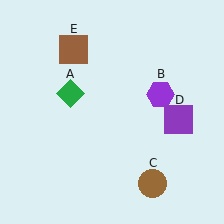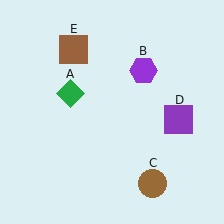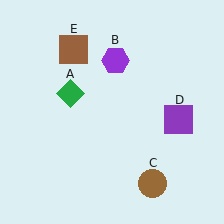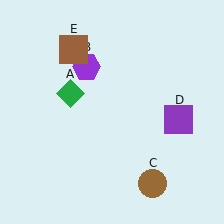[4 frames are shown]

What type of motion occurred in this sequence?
The purple hexagon (object B) rotated counterclockwise around the center of the scene.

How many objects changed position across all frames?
1 object changed position: purple hexagon (object B).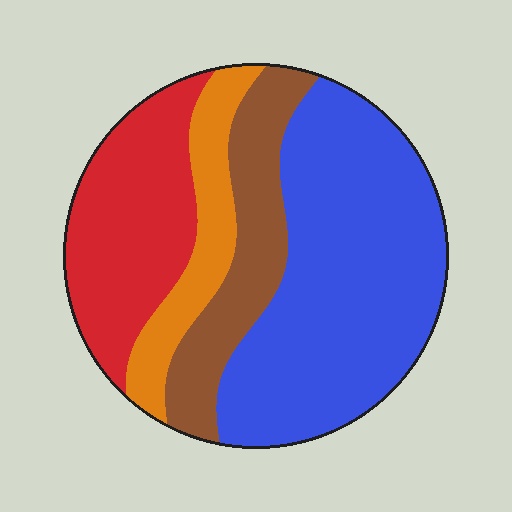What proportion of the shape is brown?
Brown takes up between a sixth and a third of the shape.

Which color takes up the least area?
Orange, at roughly 15%.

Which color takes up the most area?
Blue, at roughly 45%.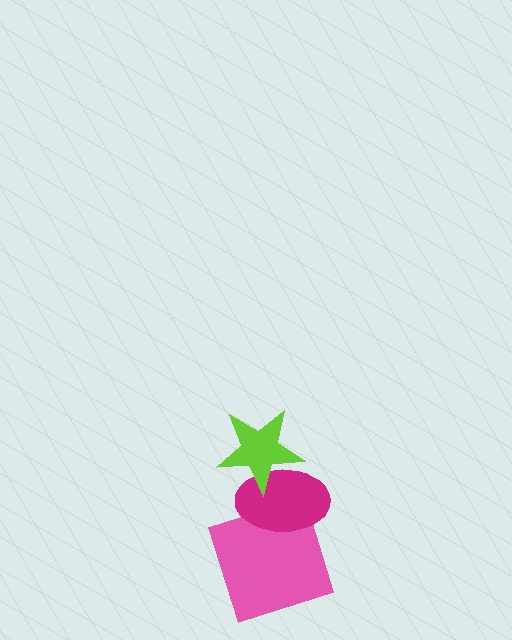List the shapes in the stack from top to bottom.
From top to bottom: the lime star, the magenta ellipse, the pink square.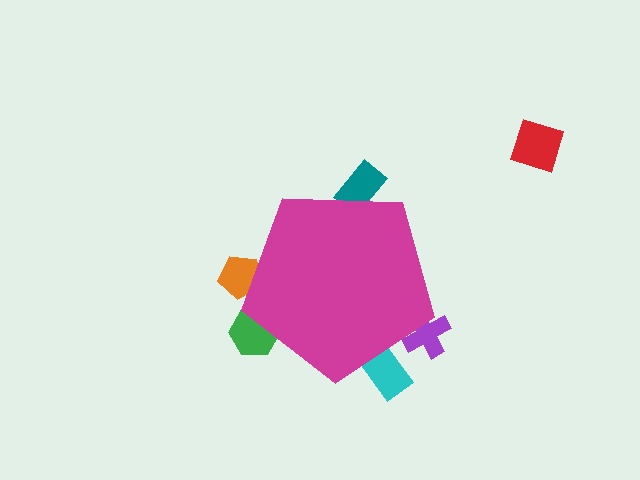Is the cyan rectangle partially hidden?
Yes, the cyan rectangle is partially hidden behind the magenta pentagon.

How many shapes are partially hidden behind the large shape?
5 shapes are partially hidden.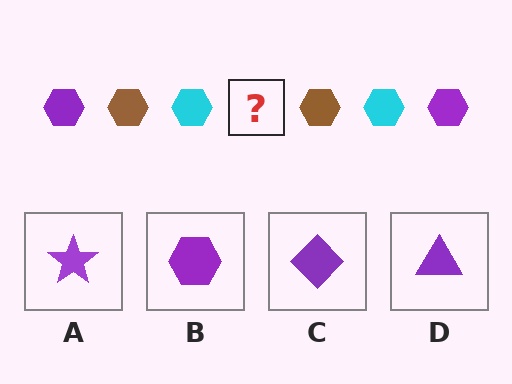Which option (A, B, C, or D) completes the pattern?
B.